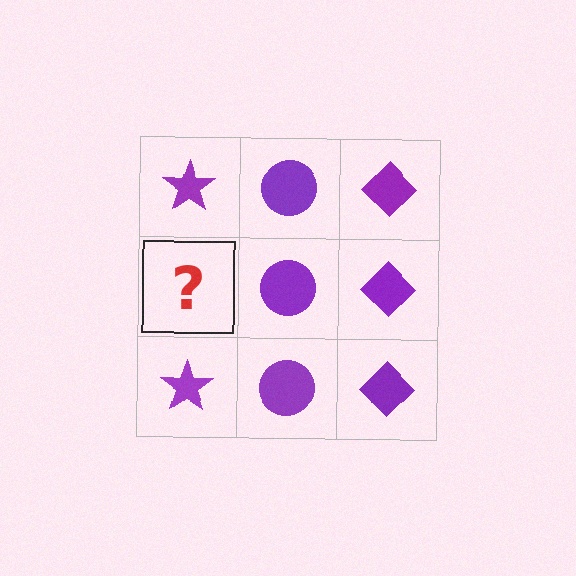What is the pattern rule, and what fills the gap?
The rule is that each column has a consistent shape. The gap should be filled with a purple star.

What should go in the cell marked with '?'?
The missing cell should contain a purple star.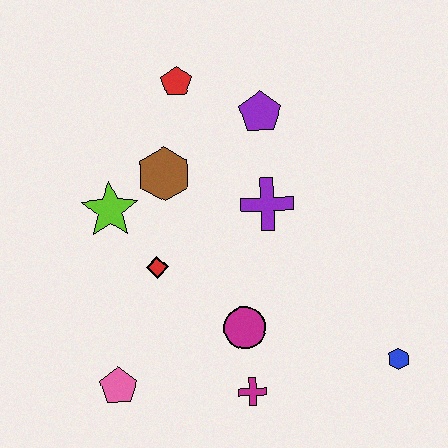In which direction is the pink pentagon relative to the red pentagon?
The pink pentagon is below the red pentagon.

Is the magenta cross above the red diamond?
No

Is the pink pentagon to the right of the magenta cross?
No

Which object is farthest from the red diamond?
The blue hexagon is farthest from the red diamond.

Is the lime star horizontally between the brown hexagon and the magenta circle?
No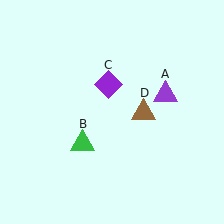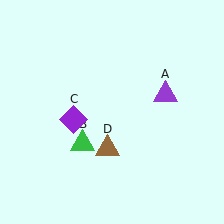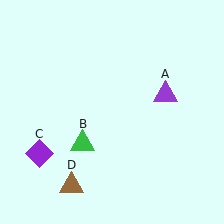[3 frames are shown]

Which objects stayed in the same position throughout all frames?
Purple triangle (object A) and green triangle (object B) remained stationary.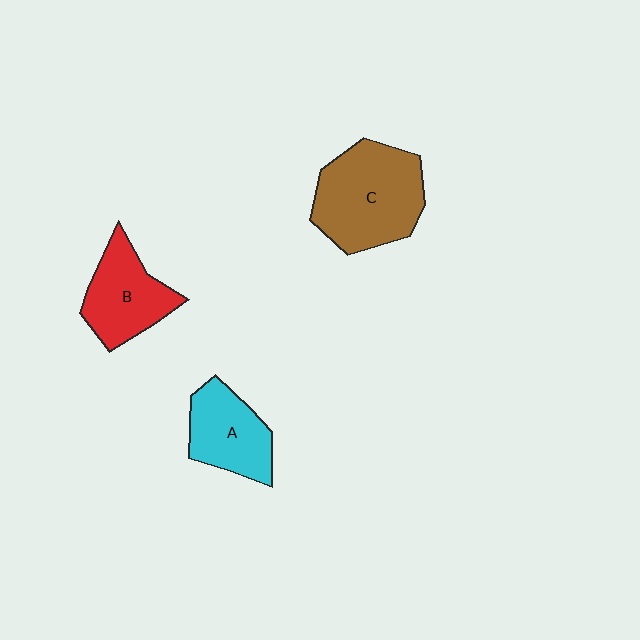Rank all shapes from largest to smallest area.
From largest to smallest: C (brown), B (red), A (cyan).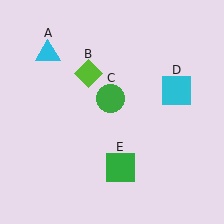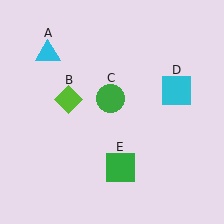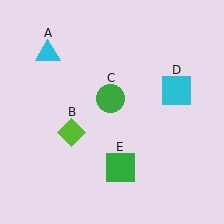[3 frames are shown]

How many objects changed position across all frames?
1 object changed position: lime diamond (object B).